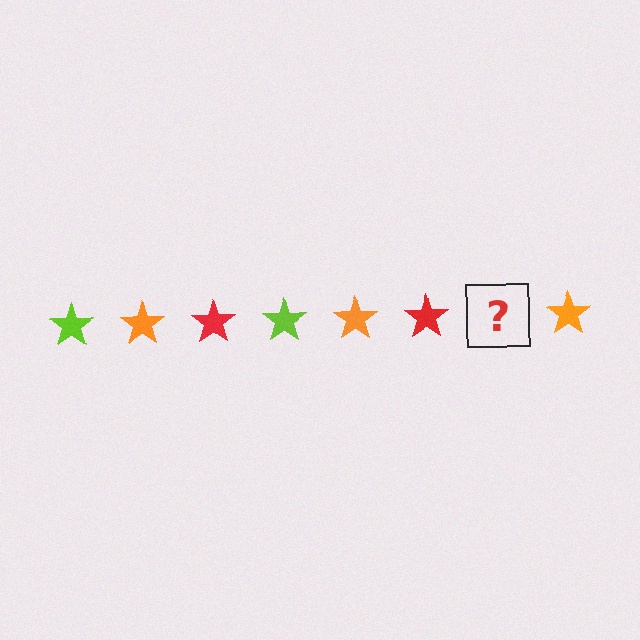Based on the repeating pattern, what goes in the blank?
The blank should be a lime star.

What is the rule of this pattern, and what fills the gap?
The rule is that the pattern cycles through lime, orange, red stars. The gap should be filled with a lime star.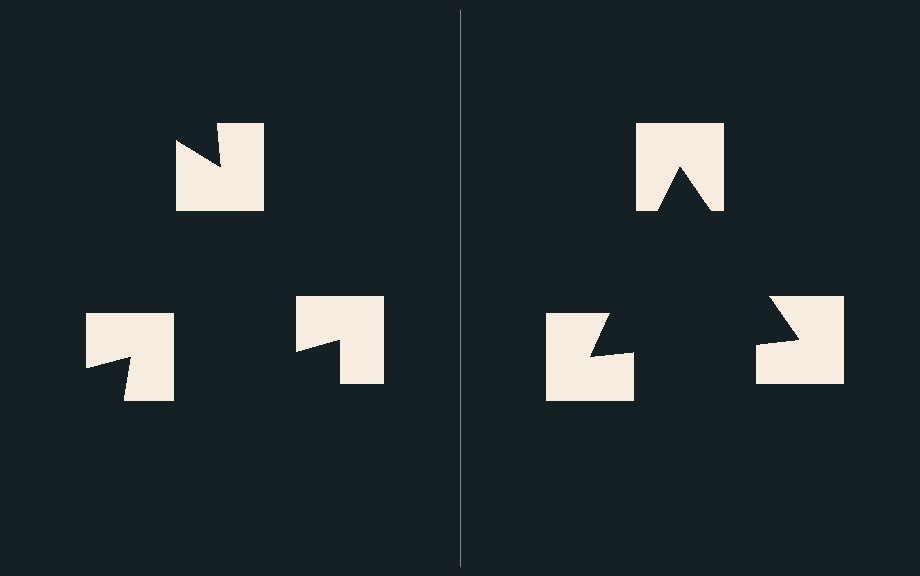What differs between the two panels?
The notched squares are positioned identically on both sides; only the wedge orientations differ. On the right they align to a triangle; on the left they are misaligned.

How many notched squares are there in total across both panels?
6 — 3 on each side.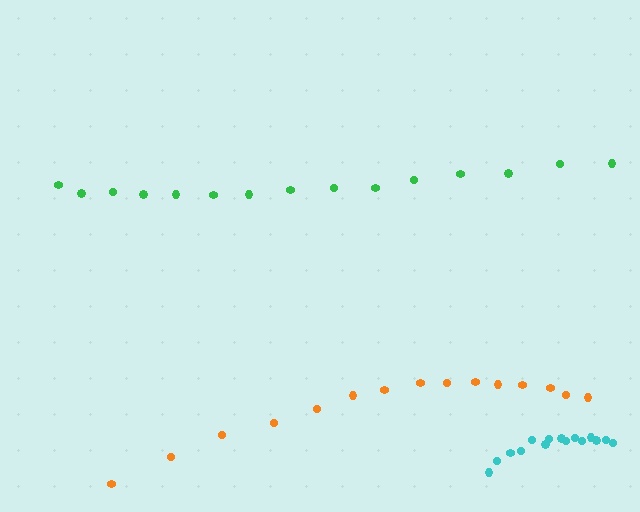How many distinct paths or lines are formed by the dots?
There are 3 distinct paths.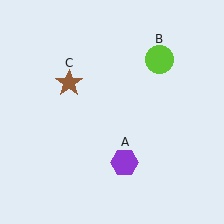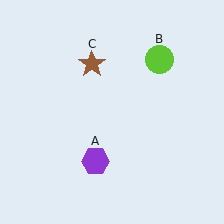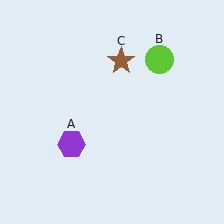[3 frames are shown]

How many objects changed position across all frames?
2 objects changed position: purple hexagon (object A), brown star (object C).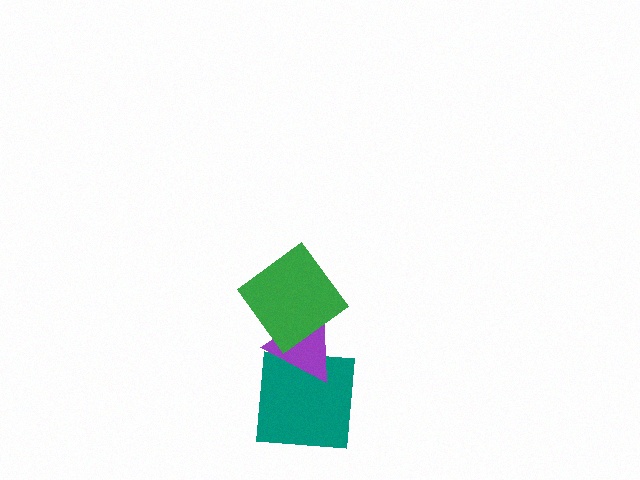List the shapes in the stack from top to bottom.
From top to bottom: the green diamond, the purple triangle, the teal square.